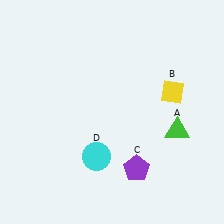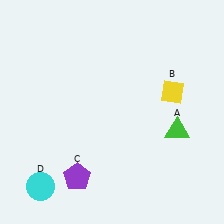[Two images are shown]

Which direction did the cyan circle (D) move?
The cyan circle (D) moved left.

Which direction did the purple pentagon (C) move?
The purple pentagon (C) moved left.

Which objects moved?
The objects that moved are: the purple pentagon (C), the cyan circle (D).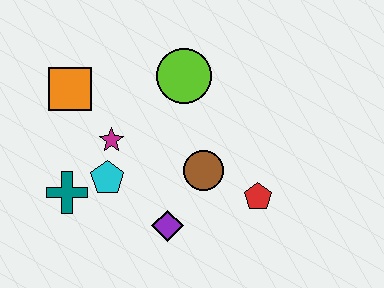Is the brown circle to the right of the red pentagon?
No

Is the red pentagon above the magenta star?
No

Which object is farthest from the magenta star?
The red pentagon is farthest from the magenta star.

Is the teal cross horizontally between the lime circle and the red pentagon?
No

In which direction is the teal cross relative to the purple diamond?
The teal cross is to the left of the purple diamond.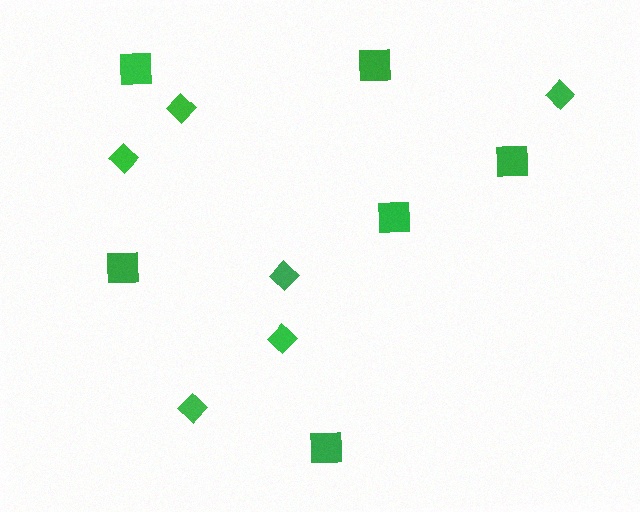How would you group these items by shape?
There are 2 groups: one group of squares (6) and one group of diamonds (6).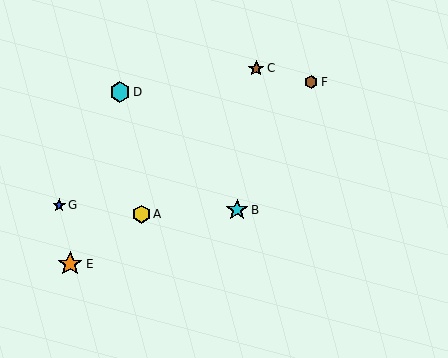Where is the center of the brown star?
The center of the brown star is at (256, 68).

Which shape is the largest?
The orange star (labeled E) is the largest.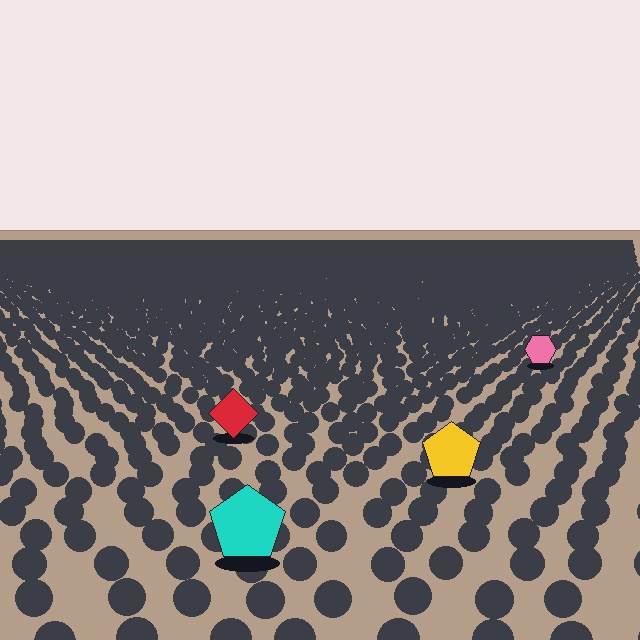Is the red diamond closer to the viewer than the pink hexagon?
Yes. The red diamond is closer — you can tell from the texture gradient: the ground texture is coarser near it.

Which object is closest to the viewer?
The cyan pentagon is closest. The texture marks near it are larger and more spread out.